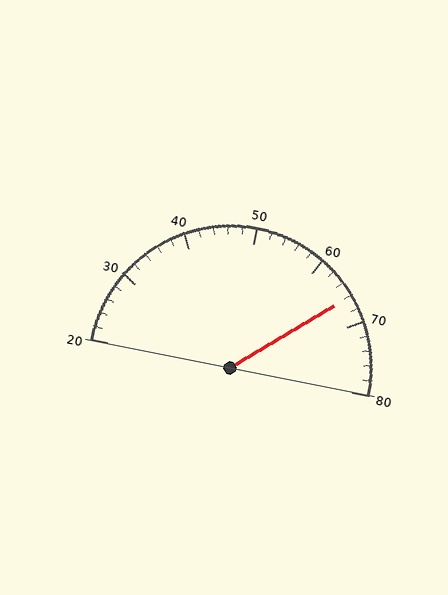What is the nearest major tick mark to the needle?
The nearest major tick mark is 70.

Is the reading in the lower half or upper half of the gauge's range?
The reading is in the upper half of the range (20 to 80).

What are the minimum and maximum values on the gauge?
The gauge ranges from 20 to 80.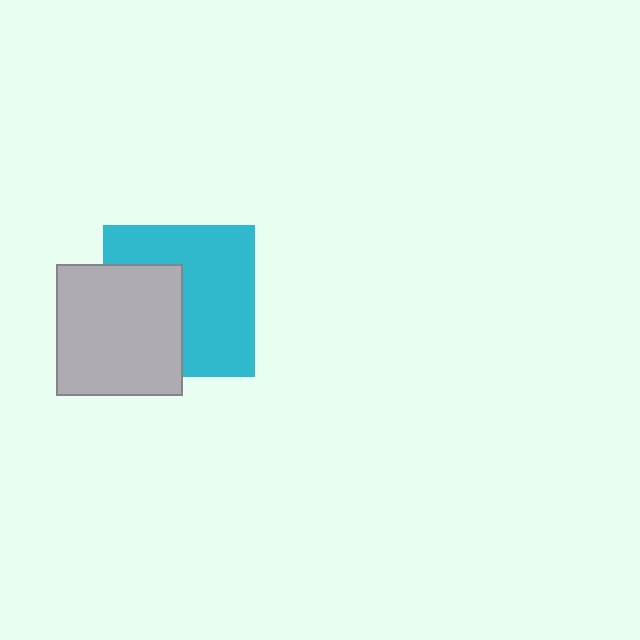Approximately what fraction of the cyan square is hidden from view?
Roughly 39% of the cyan square is hidden behind the light gray rectangle.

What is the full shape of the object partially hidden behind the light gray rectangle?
The partially hidden object is a cyan square.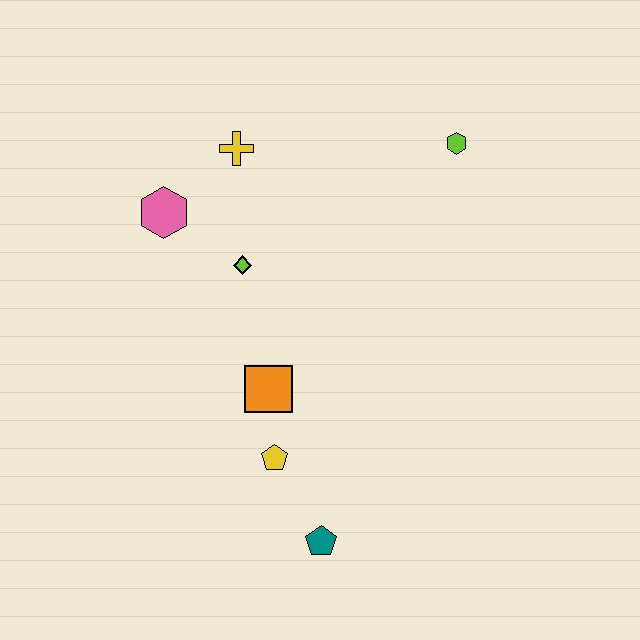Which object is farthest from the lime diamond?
The teal pentagon is farthest from the lime diamond.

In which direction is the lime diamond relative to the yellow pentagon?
The lime diamond is above the yellow pentagon.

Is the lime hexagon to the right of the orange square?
Yes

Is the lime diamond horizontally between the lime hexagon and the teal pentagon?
No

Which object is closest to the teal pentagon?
The yellow pentagon is closest to the teal pentagon.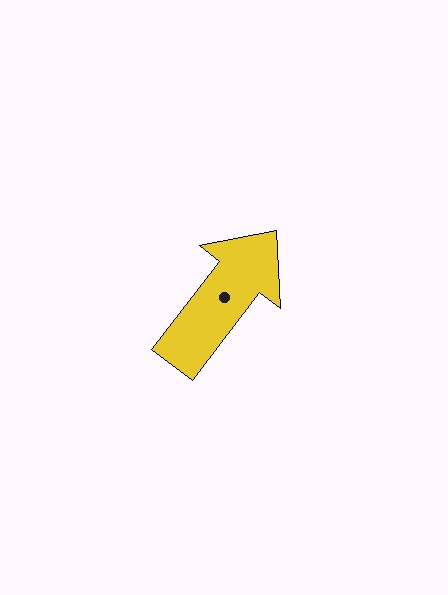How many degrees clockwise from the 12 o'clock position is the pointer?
Approximately 38 degrees.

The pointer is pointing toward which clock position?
Roughly 1 o'clock.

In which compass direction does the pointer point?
Northeast.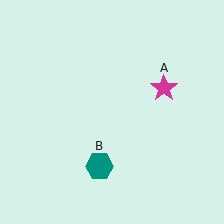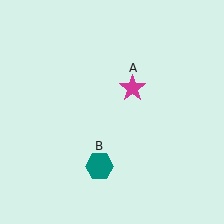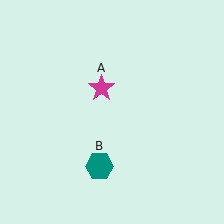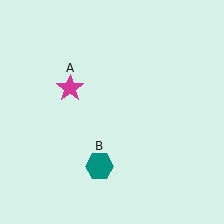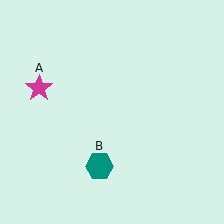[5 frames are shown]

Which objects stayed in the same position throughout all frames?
Teal hexagon (object B) remained stationary.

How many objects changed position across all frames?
1 object changed position: magenta star (object A).